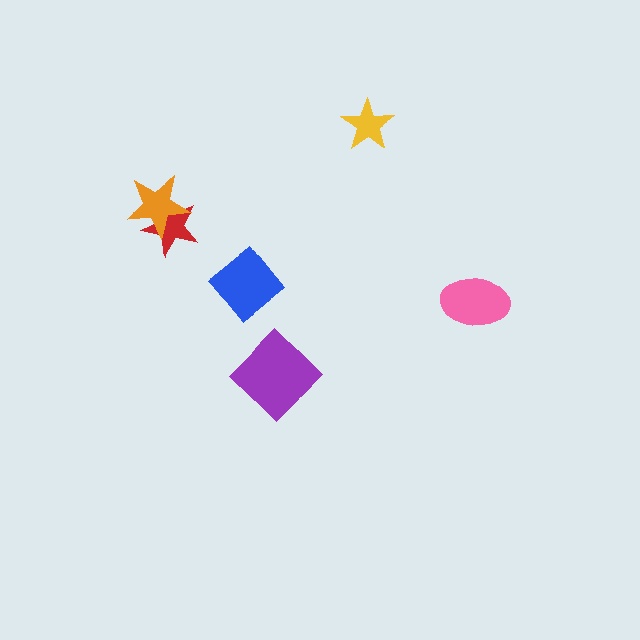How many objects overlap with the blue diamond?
0 objects overlap with the blue diamond.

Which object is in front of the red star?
The orange star is in front of the red star.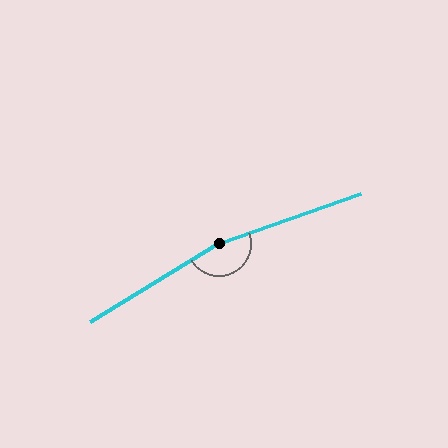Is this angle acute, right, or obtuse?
It is obtuse.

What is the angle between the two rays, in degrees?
Approximately 168 degrees.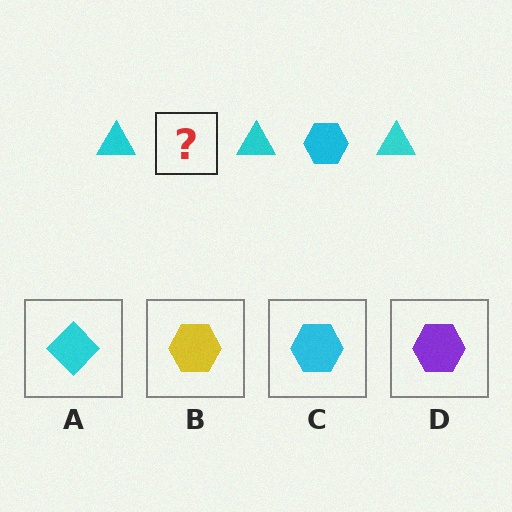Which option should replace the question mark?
Option C.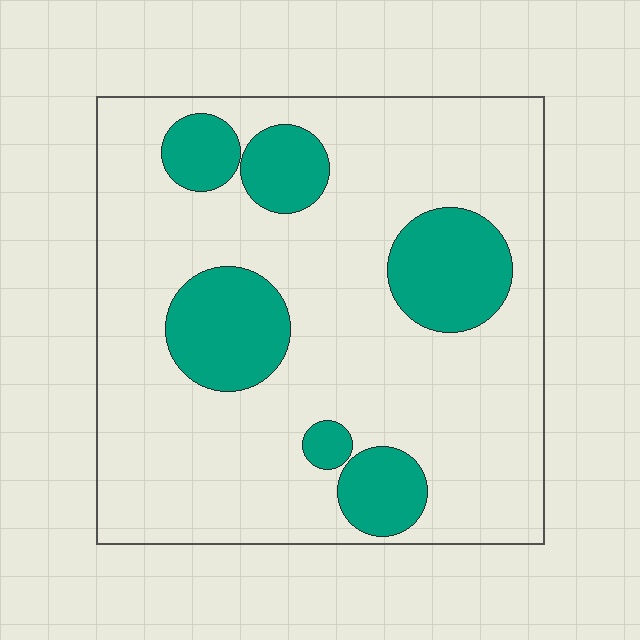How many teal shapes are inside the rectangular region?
6.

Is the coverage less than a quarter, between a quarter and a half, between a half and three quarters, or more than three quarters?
Less than a quarter.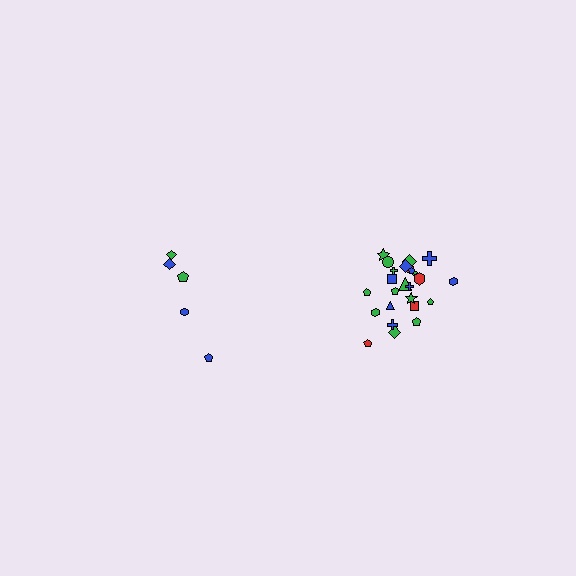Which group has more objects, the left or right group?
The right group.